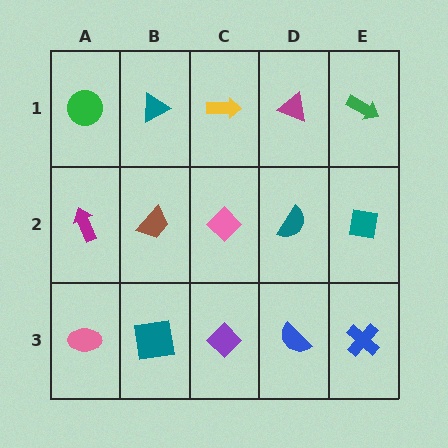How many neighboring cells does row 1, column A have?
2.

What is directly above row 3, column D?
A teal semicircle.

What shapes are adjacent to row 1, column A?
A magenta arrow (row 2, column A), a teal triangle (row 1, column B).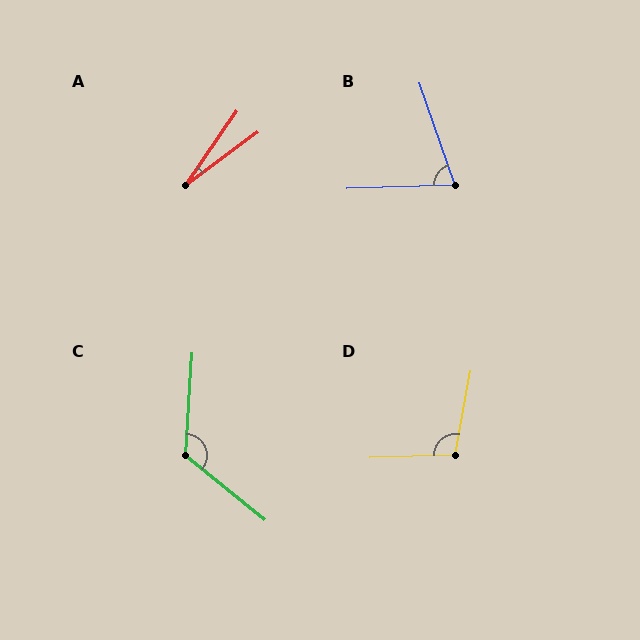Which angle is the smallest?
A, at approximately 19 degrees.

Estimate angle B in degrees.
Approximately 73 degrees.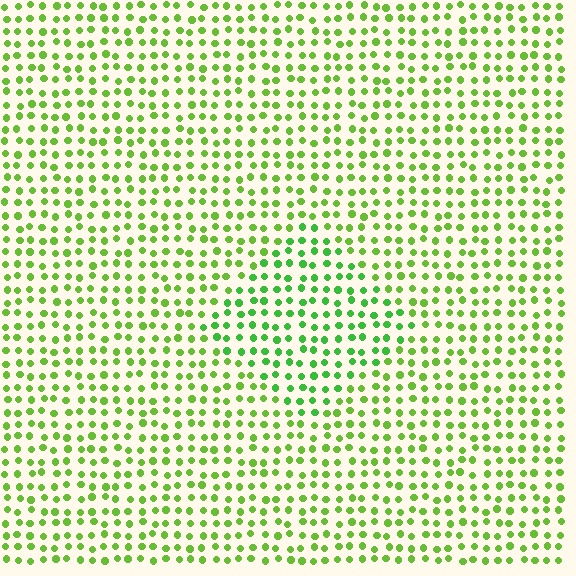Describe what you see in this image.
The image is filled with small lime elements in a uniform arrangement. A diamond-shaped region is visible where the elements are tinted to a slightly different hue, forming a subtle color boundary.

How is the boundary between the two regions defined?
The boundary is defined purely by a slight shift in hue (about 23 degrees). Spacing, size, and orientation are identical on both sides.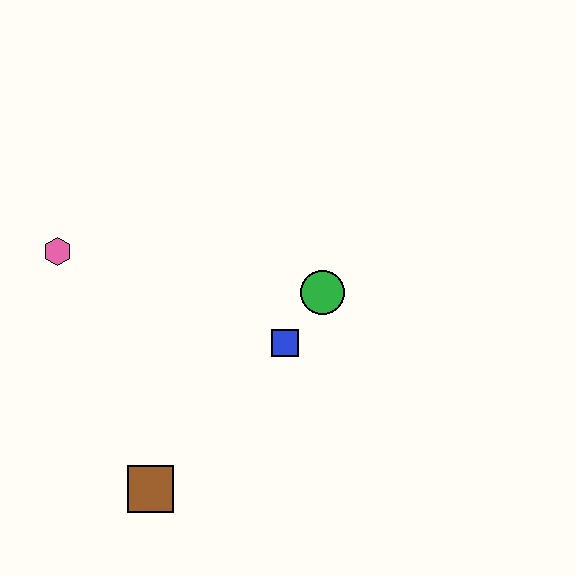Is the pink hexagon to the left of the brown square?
Yes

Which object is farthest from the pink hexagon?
The green circle is farthest from the pink hexagon.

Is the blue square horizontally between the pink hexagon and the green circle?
Yes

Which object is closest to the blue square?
The green circle is closest to the blue square.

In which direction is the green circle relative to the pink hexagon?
The green circle is to the right of the pink hexagon.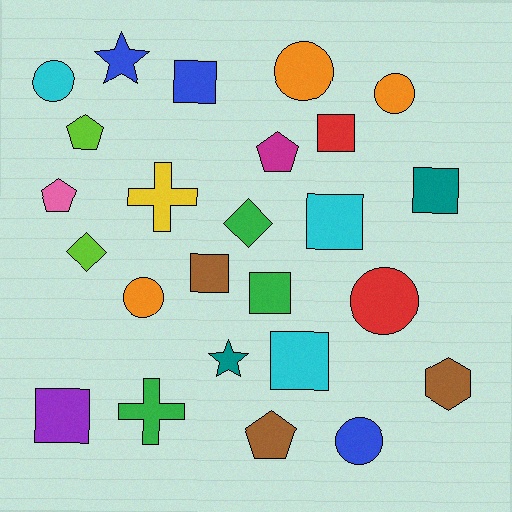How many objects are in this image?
There are 25 objects.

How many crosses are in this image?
There are 2 crosses.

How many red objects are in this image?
There are 2 red objects.